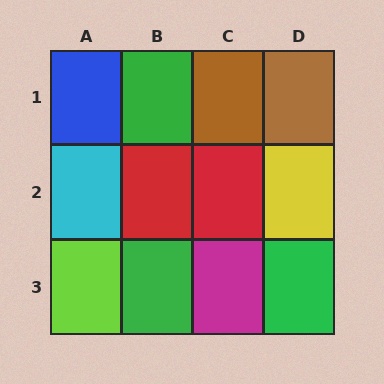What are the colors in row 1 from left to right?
Blue, green, brown, brown.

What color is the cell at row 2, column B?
Red.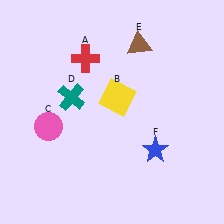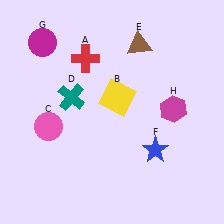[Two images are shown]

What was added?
A magenta circle (G), a magenta hexagon (H) were added in Image 2.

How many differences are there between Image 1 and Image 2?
There are 2 differences between the two images.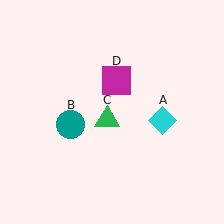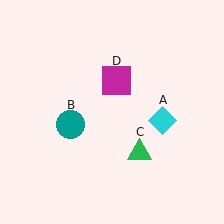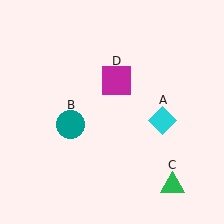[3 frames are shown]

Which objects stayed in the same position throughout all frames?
Cyan diamond (object A) and teal circle (object B) and magenta square (object D) remained stationary.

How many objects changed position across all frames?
1 object changed position: green triangle (object C).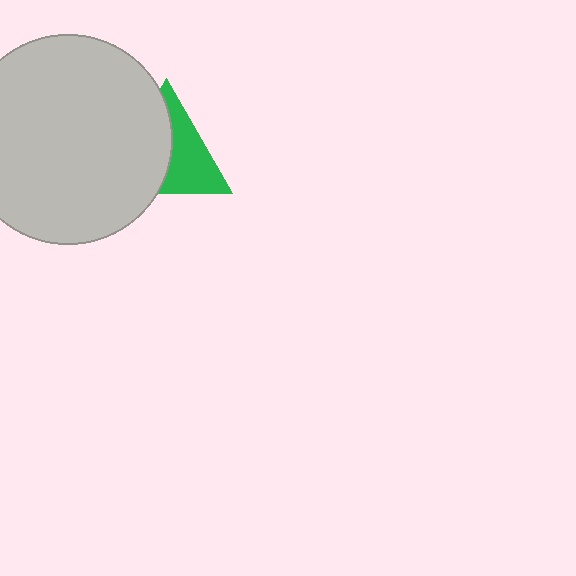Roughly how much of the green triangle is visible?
About half of it is visible (roughly 47%).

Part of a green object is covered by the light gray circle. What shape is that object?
It is a triangle.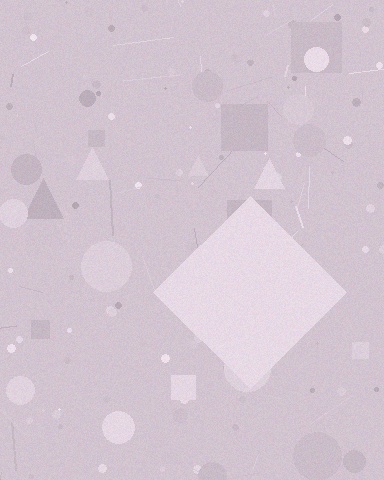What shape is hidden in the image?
A diamond is hidden in the image.